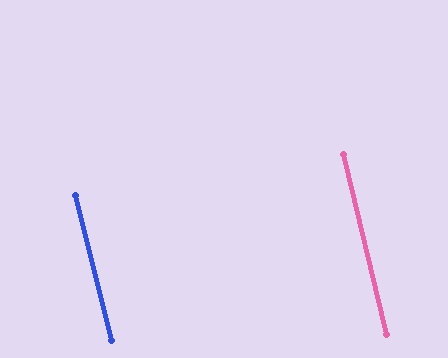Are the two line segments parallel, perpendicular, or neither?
Parallel — their directions differ by only 0.6°.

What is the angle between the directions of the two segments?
Approximately 1 degree.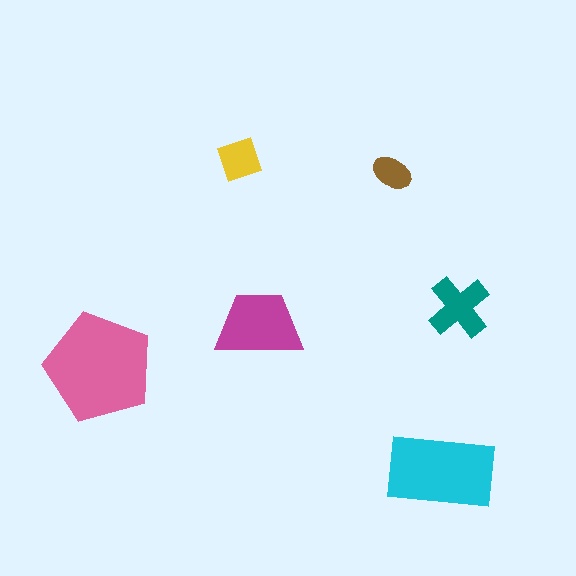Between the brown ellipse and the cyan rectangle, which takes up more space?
The cyan rectangle.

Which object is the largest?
The pink pentagon.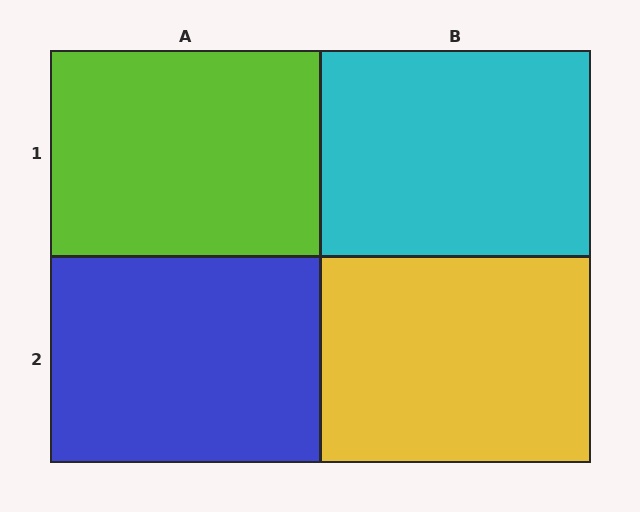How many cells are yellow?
1 cell is yellow.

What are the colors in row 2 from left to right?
Blue, yellow.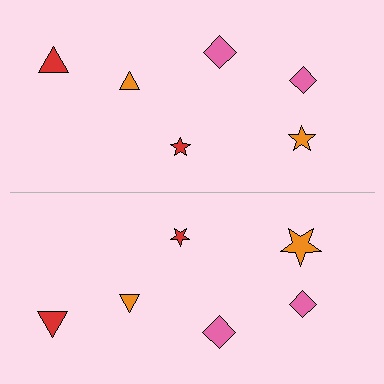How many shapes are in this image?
There are 12 shapes in this image.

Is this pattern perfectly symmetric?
No, the pattern is not perfectly symmetric. The orange star on the bottom side has a different size than its mirror counterpart.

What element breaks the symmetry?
The orange star on the bottom side has a different size than its mirror counterpart.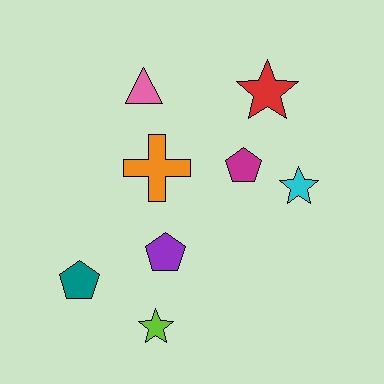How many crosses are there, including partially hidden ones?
There is 1 cross.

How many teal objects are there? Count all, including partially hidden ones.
There is 1 teal object.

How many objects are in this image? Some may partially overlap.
There are 8 objects.